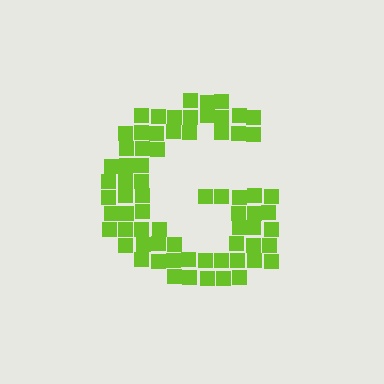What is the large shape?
The large shape is the letter G.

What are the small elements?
The small elements are squares.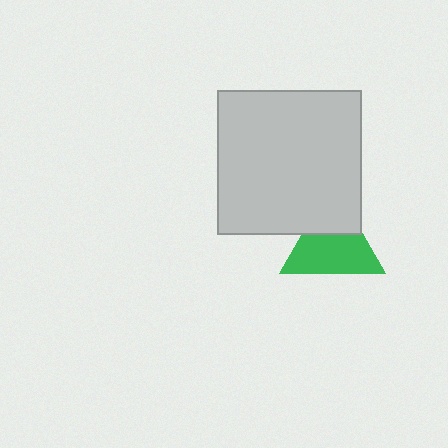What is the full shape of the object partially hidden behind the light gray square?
The partially hidden object is a green triangle.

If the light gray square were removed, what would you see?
You would see the complete green triangle.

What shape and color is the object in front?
The object in front is a light gray square.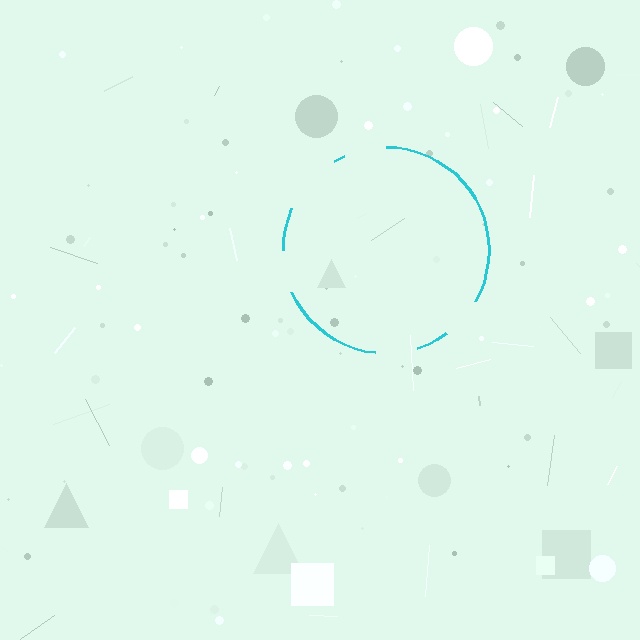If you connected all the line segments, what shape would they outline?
They would outline a circle.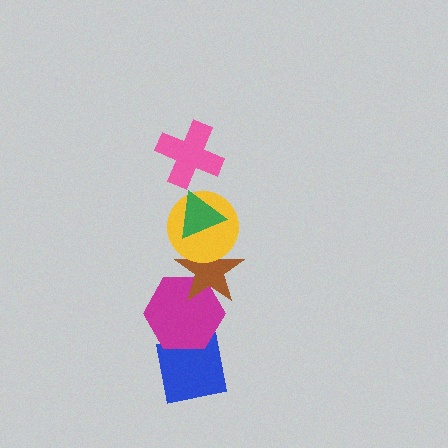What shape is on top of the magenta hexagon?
The brown star is on top of the magenta hexagon.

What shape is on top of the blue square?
The magenta hexagon is on top of the blue square.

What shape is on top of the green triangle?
The pink cross is on top of the green triangle.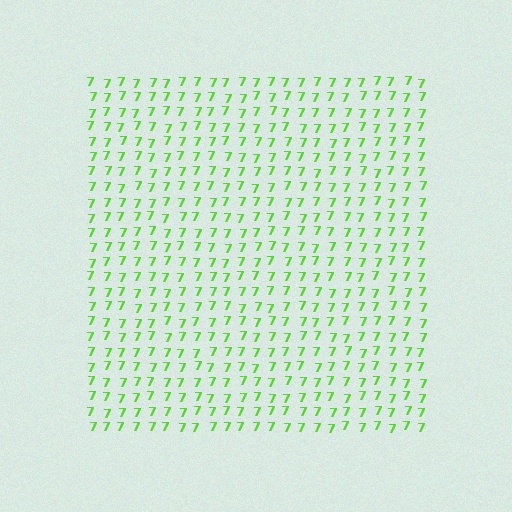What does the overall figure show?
The overall figure shows a square.